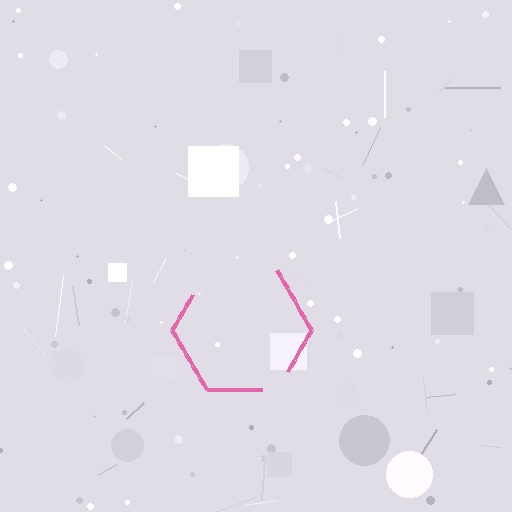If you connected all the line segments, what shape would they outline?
They would outline a hexagon.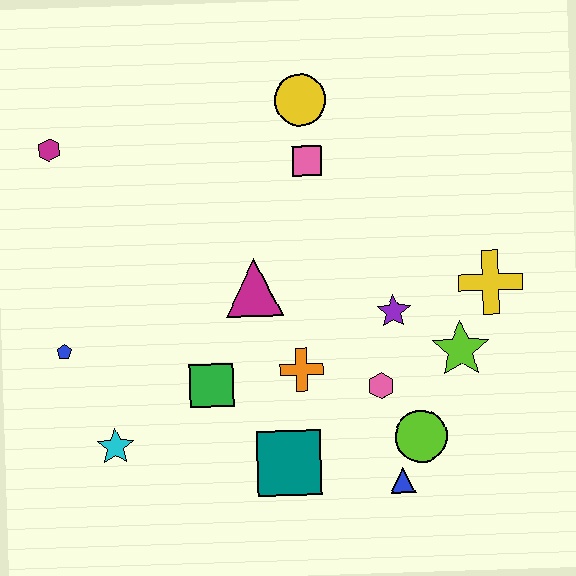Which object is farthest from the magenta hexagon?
The blue triangle is farthest from the magenta hexagon.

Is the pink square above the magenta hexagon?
No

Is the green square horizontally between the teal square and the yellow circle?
No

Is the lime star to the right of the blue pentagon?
Yes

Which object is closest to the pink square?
The yellow circle is closest to the pink square.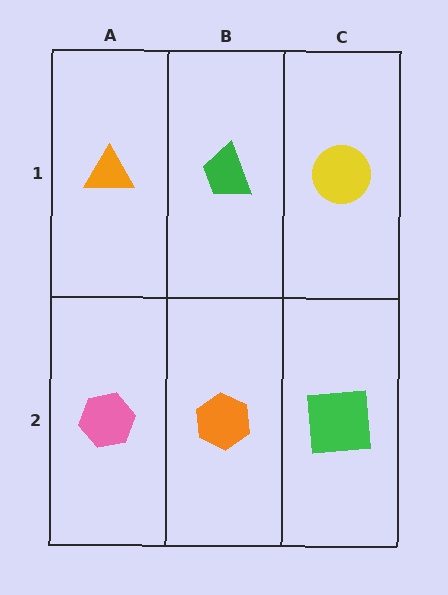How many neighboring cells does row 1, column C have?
2.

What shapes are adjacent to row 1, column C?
A green square (row 2, column C), a green trapezoid (row 1, column B).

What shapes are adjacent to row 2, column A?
An orange triangle (row 1, column A), an orange hexagon (row 2, column B).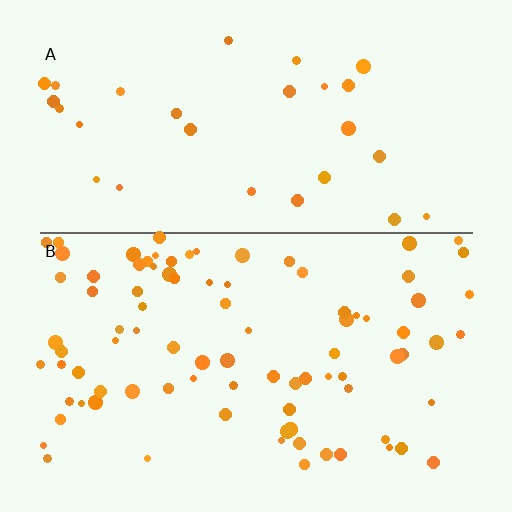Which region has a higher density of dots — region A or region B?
B (the bottom).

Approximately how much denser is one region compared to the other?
Approximately 2.9× — region B over region A.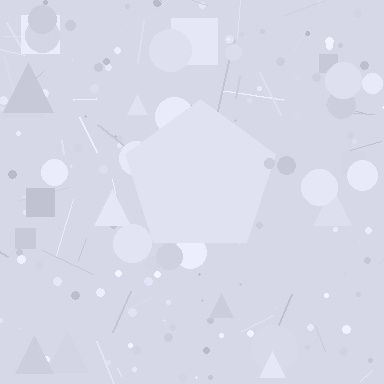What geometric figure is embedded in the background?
A pentagon is embedded in the background.